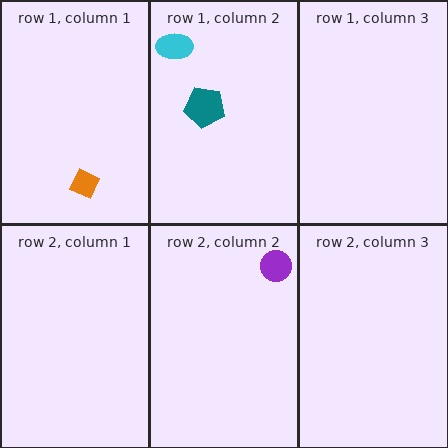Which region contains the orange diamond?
The row 1, column 1 region.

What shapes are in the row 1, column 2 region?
The cyan ellipse, the teal pentagon.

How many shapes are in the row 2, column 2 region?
1.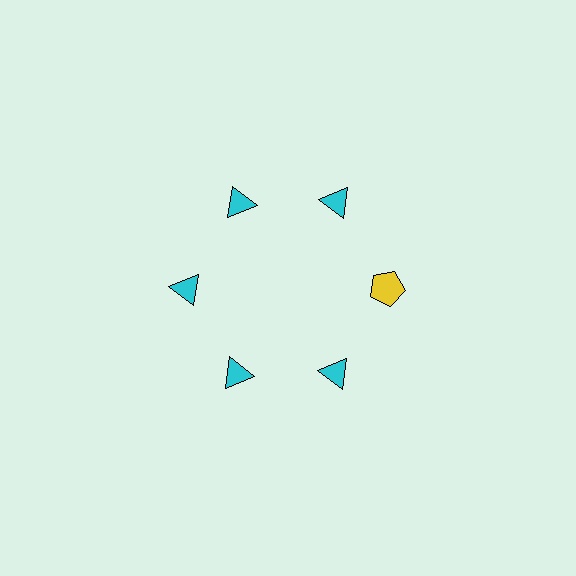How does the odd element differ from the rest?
It differs in both color (yellow instead of cyan) and shape (pentagon instead of triangle).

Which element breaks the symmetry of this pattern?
The yellow pentagon at roughly the 3 o'clock position breaks the symmetry. All other shapes are cyan triangles.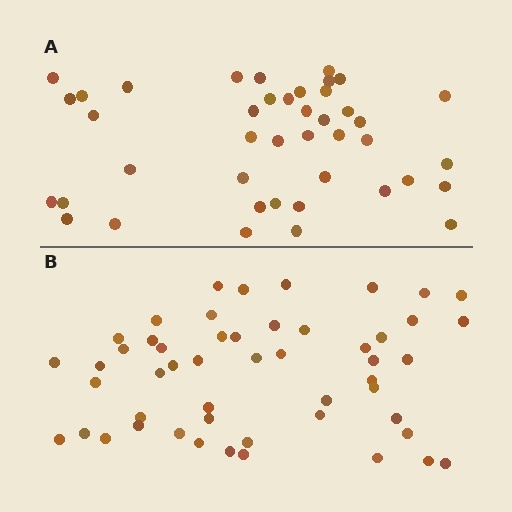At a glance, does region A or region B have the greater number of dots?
Region B (the bottom region) has more dots.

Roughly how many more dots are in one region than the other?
Region B has roughly 8 or so more dots than region A.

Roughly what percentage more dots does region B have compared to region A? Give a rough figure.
About 20% more.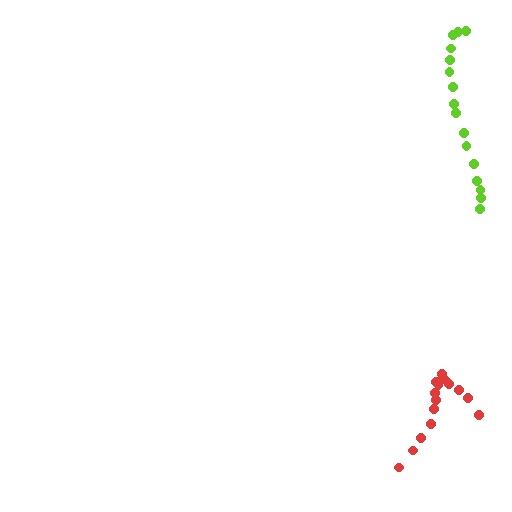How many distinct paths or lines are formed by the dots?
There are 2 distinct paths.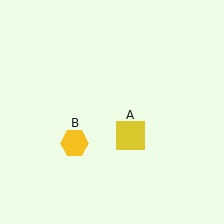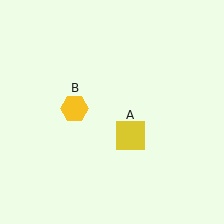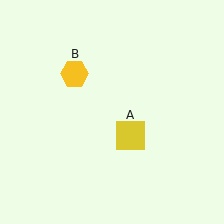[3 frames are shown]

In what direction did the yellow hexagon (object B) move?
The yellow hexagon (object B) moved up.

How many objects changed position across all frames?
1 object changed position: yellow hexagon (object B).